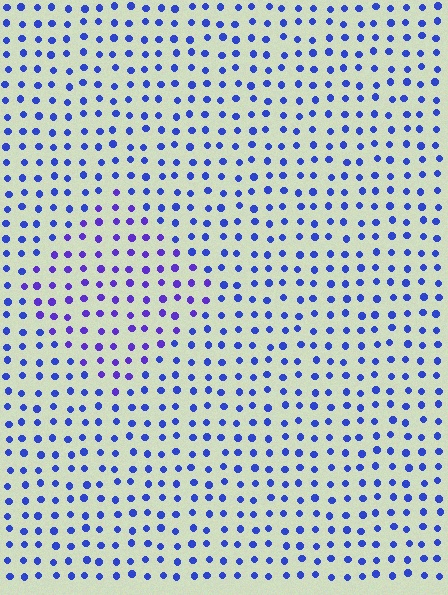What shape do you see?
I see a diamond.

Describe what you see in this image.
The image is filled with small blue elements in a uniform arrangement. A diamond-shaped region is visible where the elements are tinted to a slightly different hue, forming a subtle color boundary.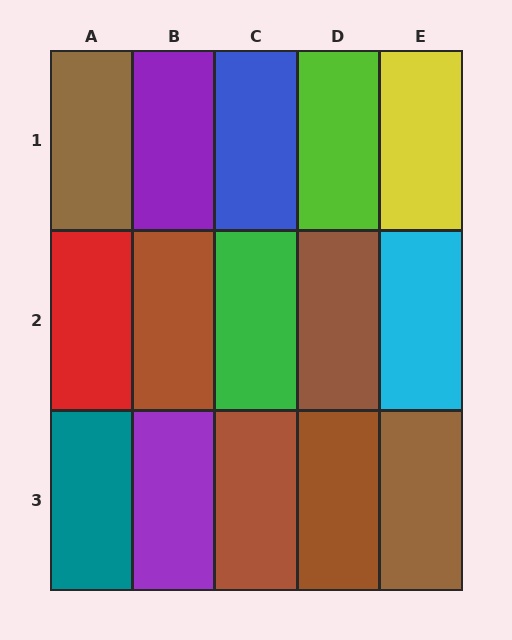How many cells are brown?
6 cells are brown.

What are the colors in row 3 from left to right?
Teal, purple, brown, brown, brown.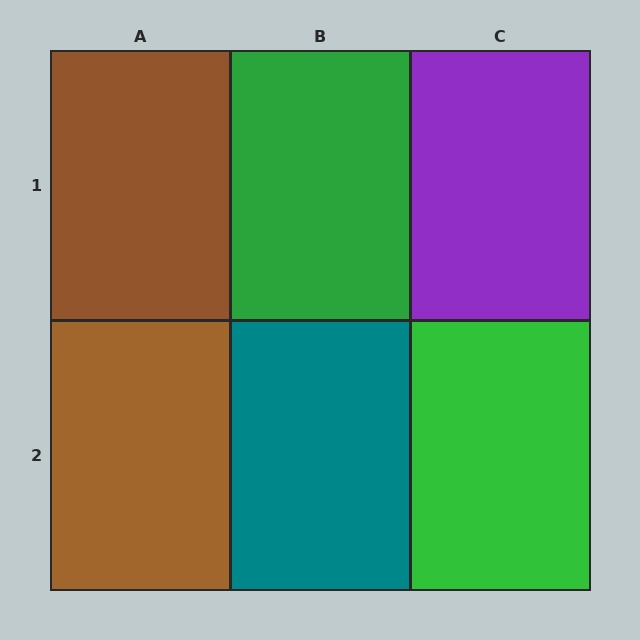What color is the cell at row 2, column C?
Green.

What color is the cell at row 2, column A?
Brown.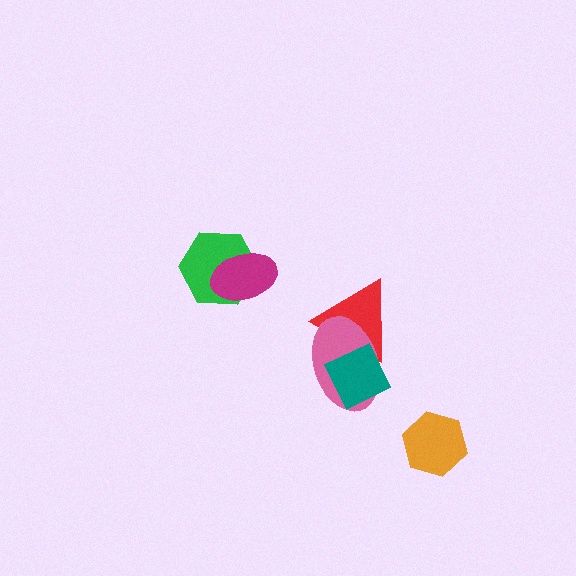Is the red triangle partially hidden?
Yes, it is partially covered by another shape.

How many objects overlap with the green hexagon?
1 object overlaps with the green hexagon.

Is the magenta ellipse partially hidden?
No, no other shape covers it.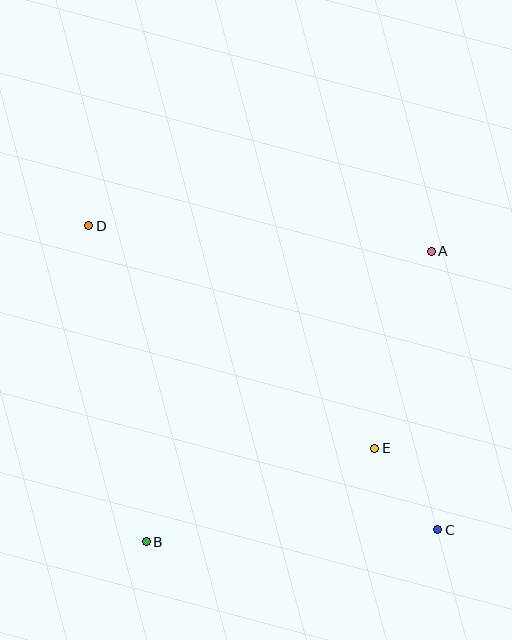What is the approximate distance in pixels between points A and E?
The distance between A and E is approximately 205 pixels.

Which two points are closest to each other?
Points C and E are closest to each other.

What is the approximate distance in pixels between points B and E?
The distance between B and E is approximately 247 pixels.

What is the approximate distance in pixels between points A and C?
The distance between A and C is approximately 279 pixels.